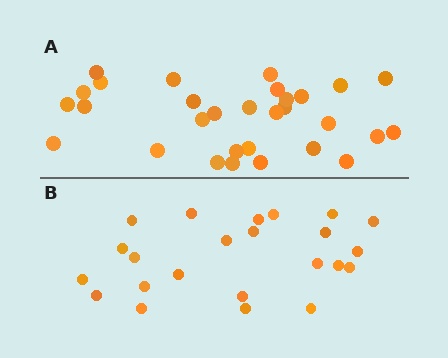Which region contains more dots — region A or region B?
Region A (the top region) has more dots.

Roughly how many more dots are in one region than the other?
Region A has roughly 8 or so more dots than region B.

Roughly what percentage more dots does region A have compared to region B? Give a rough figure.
About 30% more.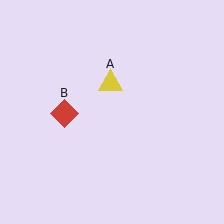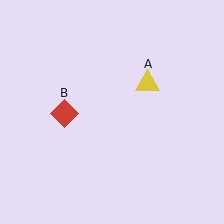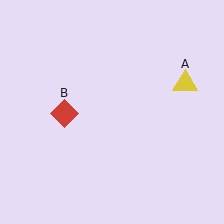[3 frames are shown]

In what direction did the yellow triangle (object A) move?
The yellow triangle (object A) moved right.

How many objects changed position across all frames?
1 object changed position: yellow triangle (object A).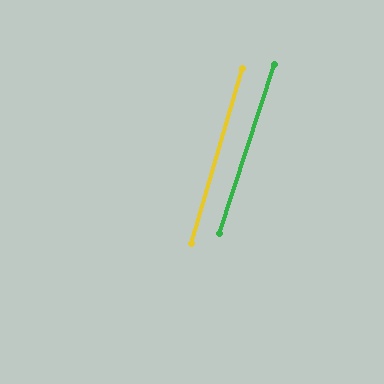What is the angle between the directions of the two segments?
Approximately 2 degrees.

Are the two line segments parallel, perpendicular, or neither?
Parallel — their directions differ by only 1.6°.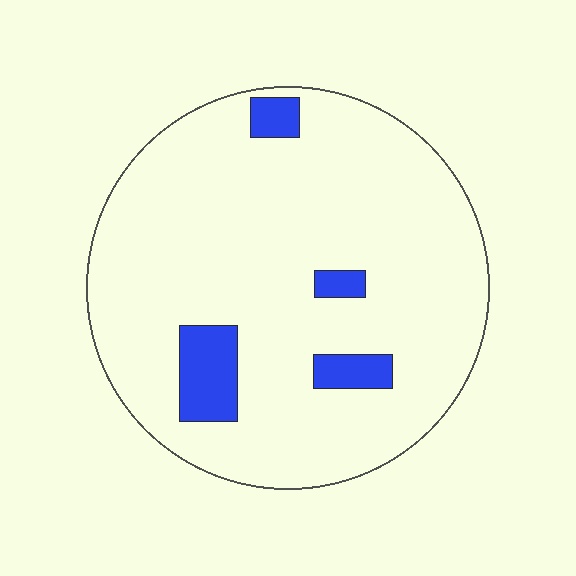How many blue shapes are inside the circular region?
4.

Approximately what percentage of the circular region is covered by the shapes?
Approximately 10%.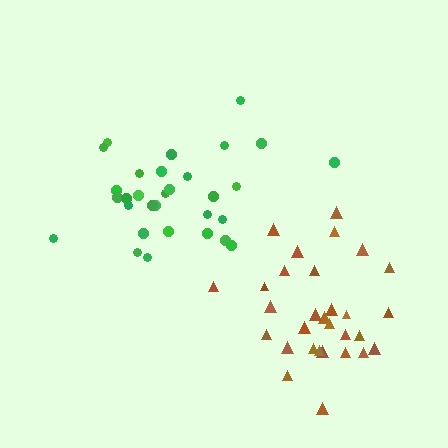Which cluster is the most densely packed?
Green.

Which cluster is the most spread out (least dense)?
Brown.